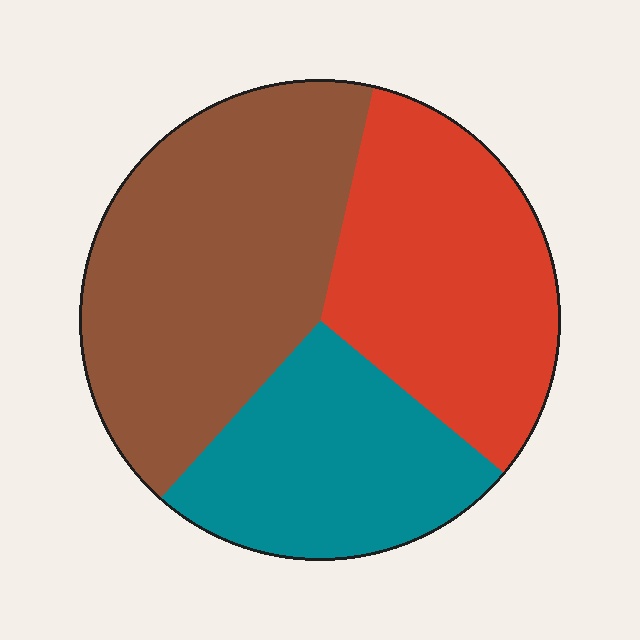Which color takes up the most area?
Brown, at roughly 40%.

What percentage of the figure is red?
Red covers around 30% of the figure.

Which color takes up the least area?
Teal, at roughly 25%.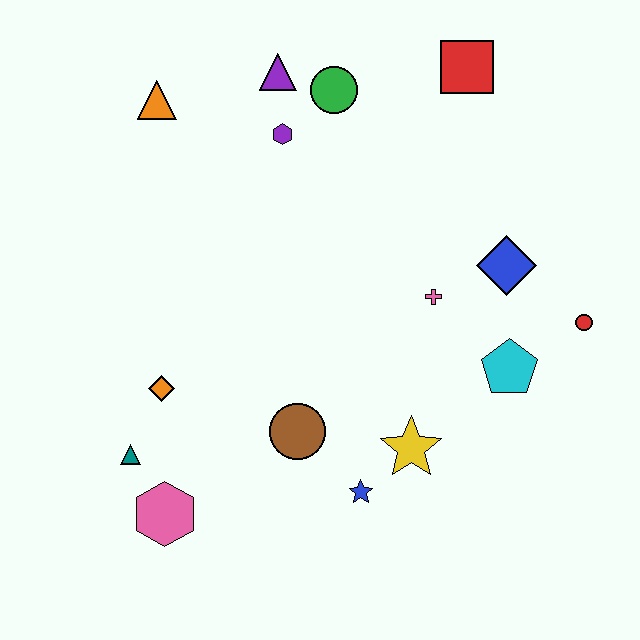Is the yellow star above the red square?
No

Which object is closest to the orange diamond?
The teal triangle is closest to the orange diamond.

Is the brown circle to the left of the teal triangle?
No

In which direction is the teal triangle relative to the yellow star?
The teal triangle is to the left of the yellow star.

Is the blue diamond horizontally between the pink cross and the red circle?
Yes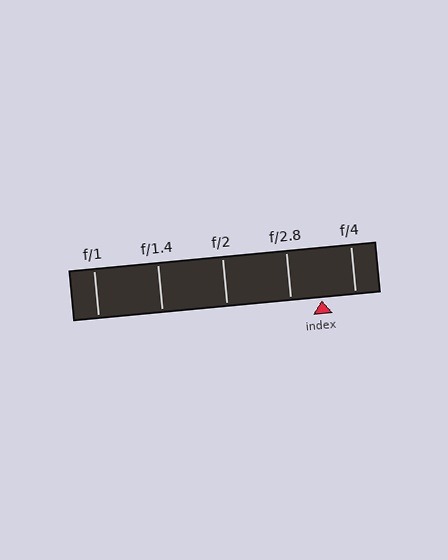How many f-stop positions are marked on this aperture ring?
There are 5 f-stop positions marked.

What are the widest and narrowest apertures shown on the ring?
The widest aperture shown is f/1 and the narrowest is f/4.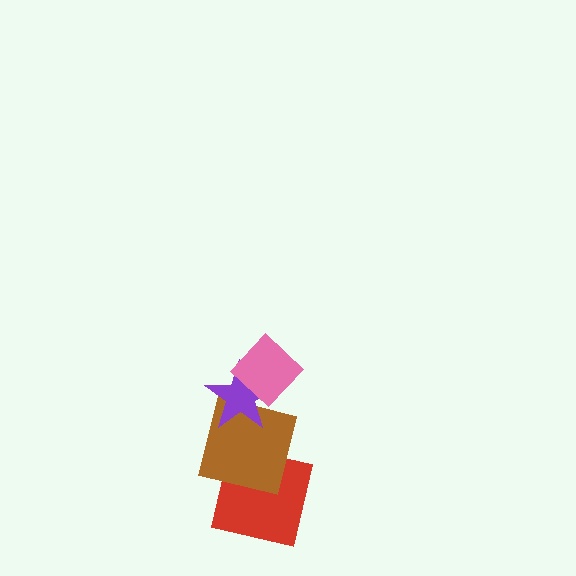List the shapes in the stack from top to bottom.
From top to bottom: the pink diamond, the purple star, the brown square, the red square.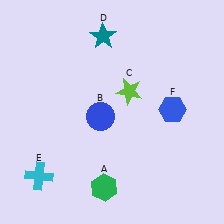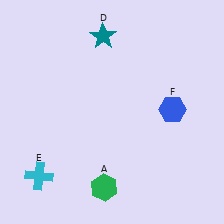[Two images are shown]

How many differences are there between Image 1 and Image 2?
There are 2 differences between the two images.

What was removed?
The lime star (C), the blue circle (B) were removed in Image 2.